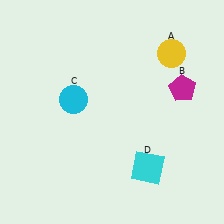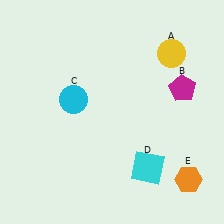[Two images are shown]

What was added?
An orange hexagon (E) was added in Image 2.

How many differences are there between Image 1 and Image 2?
There is 1 difference between the two images.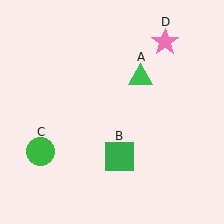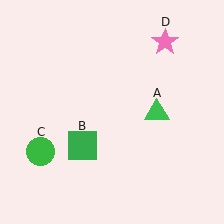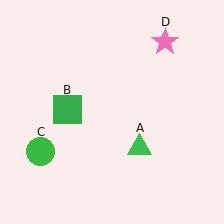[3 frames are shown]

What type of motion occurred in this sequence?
The green triangle (object A), green square (object B) rotated clockwise around the center of the scene.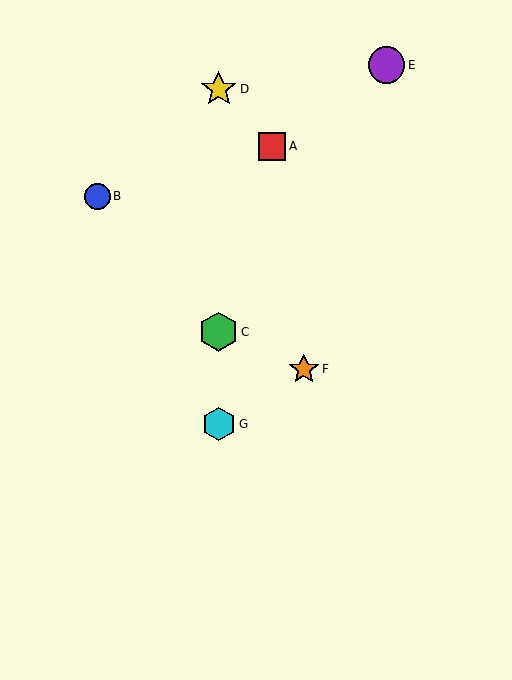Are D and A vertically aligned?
No, D is at x≈219 and A is at x≈272.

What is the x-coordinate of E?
Object E is at x≈387.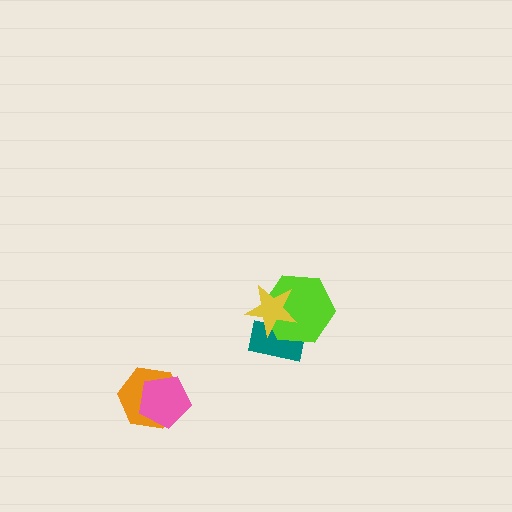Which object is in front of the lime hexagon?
The yellow star is in front of the lime hexagon.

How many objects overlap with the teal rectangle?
2 objects overlap with the teal rectangle.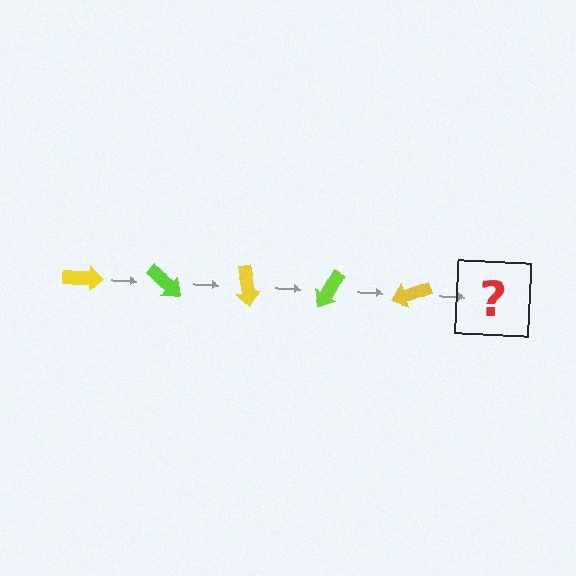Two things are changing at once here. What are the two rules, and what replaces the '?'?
The two rules are that it rotates 40 degrees each step and the color cycles through yellow and lime. The '?' should be a lime arrow, rotated 200 degrees from the start.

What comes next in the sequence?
The next element should be a lime arrow, rotated 200 degrees from the start.